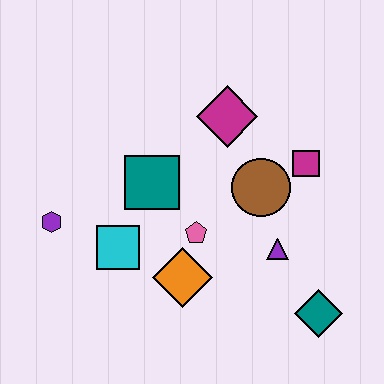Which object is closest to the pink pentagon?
The orange diamond is closest to the pink pentagon.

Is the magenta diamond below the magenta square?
No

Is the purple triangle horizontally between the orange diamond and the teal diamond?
Yes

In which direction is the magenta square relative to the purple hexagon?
The magenta square is to the right of the purple hexagon.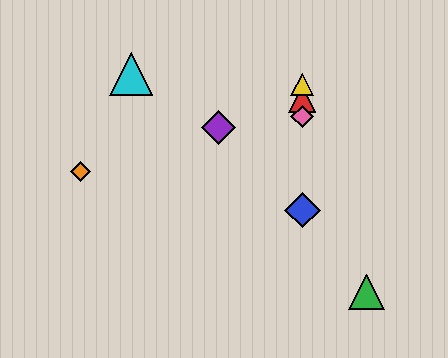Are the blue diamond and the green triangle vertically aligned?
No, the blue diamond is at x≈302 and the green triangle is at x≈367.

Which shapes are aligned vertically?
The red triangle, the blue diamond, the yellow triangle, the pink diamond are aligned vertically.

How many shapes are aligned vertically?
4 shapes (the red triangle, the blue diamond, the yellow triangle, the pink diamond) are aligned vertically.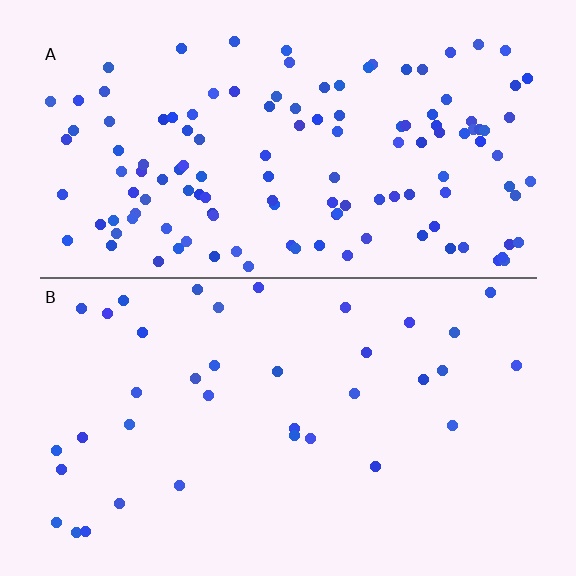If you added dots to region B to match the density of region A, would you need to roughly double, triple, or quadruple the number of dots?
Approximately quadruple.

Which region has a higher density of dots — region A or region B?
A (the top).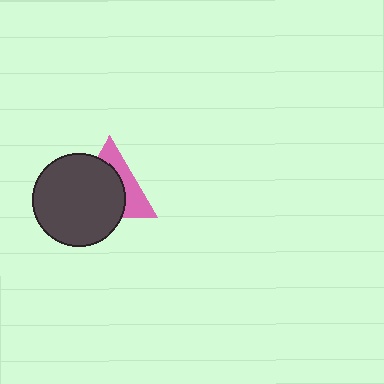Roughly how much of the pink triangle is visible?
A small part of it is visible (roughly 37%).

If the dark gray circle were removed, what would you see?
You would see the complete pink triangle.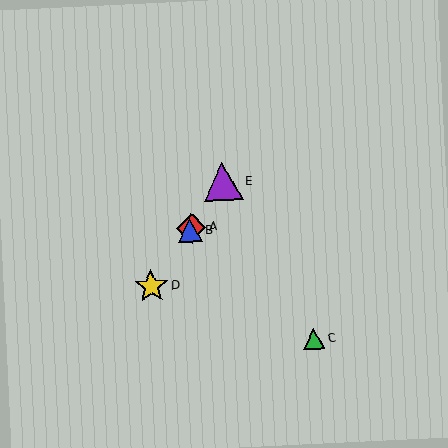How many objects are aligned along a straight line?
4 objects (A, B, D, E) are aligned along a straight line.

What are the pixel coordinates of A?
Object A is at (191, 228).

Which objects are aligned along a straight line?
Objects A, B, D, E are aligned along a straight line.